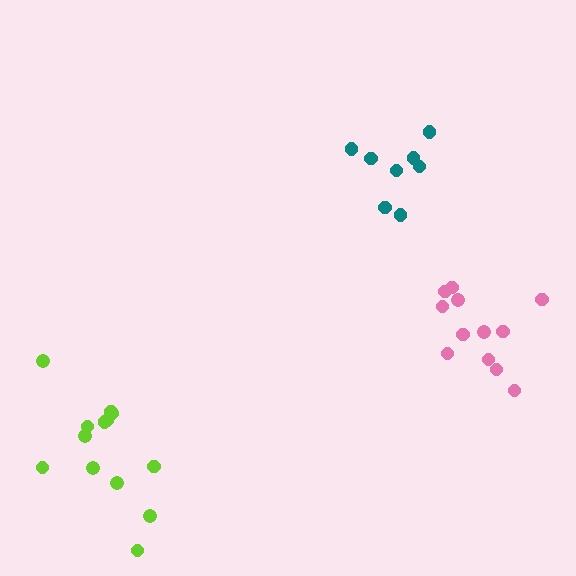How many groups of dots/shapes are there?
There are 3 groups.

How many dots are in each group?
Group 1: 8 dots, Group 2: 13 dots, Group 3: 12 dots (33 total).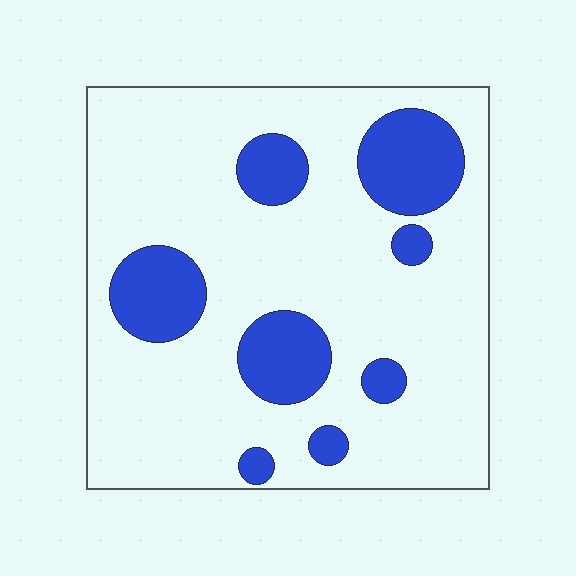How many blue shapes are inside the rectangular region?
8.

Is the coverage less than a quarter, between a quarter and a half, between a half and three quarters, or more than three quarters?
Less than a quarter.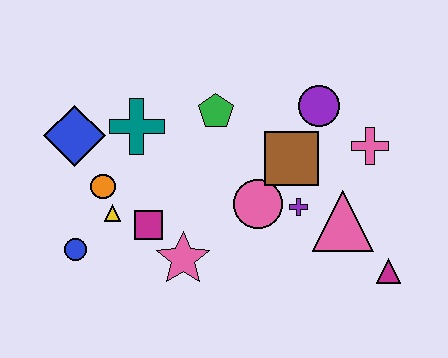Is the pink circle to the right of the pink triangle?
No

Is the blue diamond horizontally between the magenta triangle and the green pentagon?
No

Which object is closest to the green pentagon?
The teal cross is closest to the green pentagon.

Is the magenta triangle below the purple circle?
Yes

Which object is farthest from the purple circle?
The blue circle is farthest from the purple circle.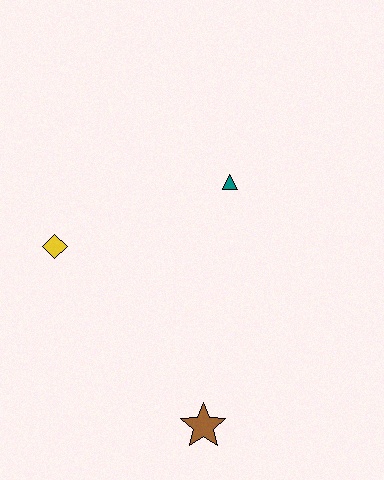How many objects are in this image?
There are 3 objects.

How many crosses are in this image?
There are no crosses.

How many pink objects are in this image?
There are no pink objects.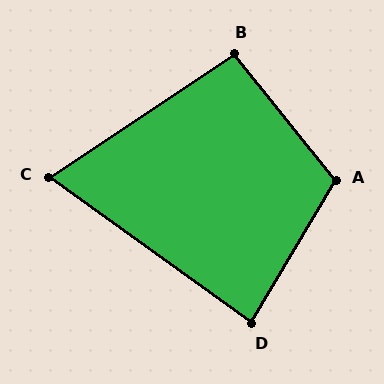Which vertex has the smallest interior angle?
C, at approximately 69 degrees.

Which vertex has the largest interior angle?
A, at approximately 111 degrees.